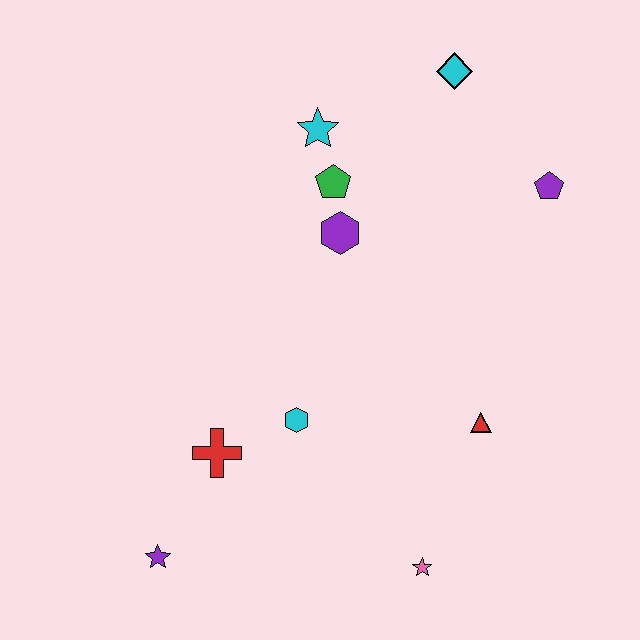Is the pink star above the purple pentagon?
No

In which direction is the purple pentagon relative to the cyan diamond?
The purple pentagon is below the cyan diamond.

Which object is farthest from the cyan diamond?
The purple star is farthest from the cyan diamond.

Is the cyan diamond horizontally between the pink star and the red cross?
No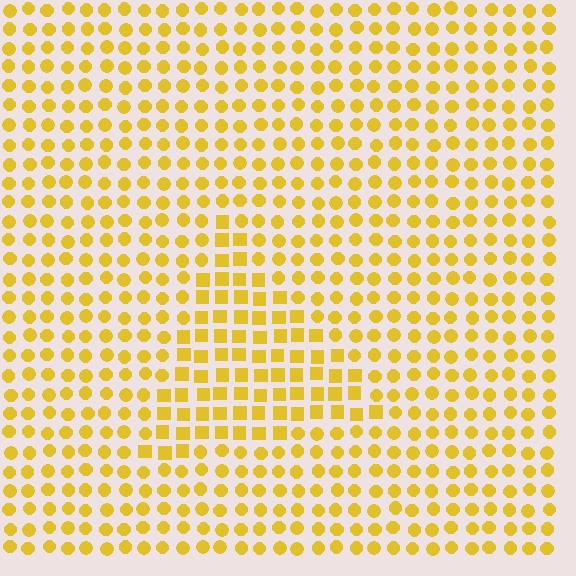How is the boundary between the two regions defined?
The boundary is defined by a change in element shape: squares inside vs. circles outside. All elements share the same color and spacing.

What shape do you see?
I see a triangle.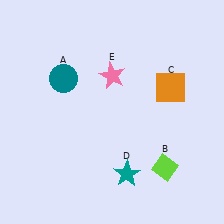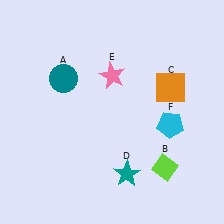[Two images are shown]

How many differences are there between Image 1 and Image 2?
There is 1 difference between the two images.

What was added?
A cyan pentagon (F) was added in Image 2.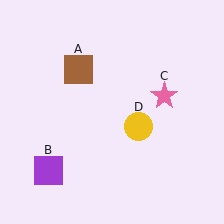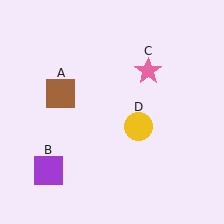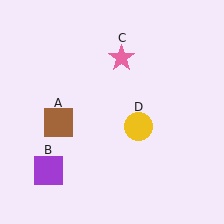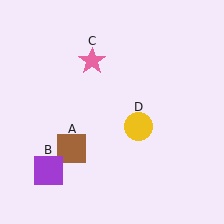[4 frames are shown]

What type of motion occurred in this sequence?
The brown square (object A), pink star (object C) rotated counterclockwise around the center of the scene.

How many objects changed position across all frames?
2 objects changed position: brown square (object A), pink star (object C).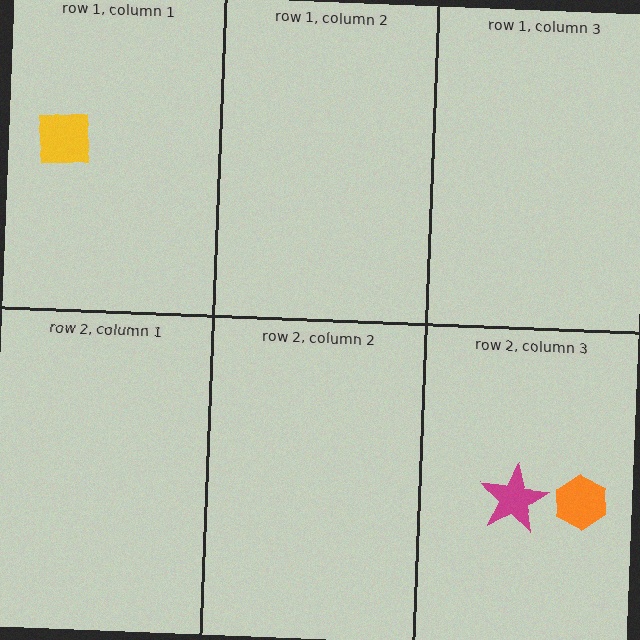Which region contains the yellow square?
The row 1, column 1 region.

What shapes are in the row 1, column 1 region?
The yellow square.